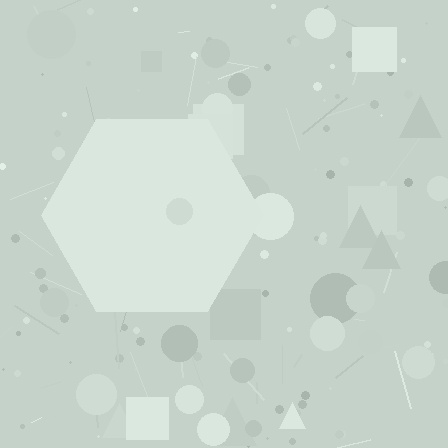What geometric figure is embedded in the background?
A hexagon is embedded in the background.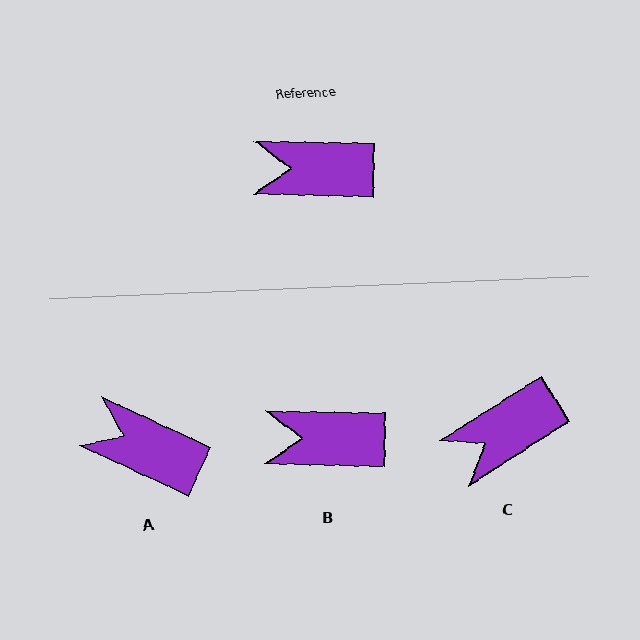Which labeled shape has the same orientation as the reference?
B.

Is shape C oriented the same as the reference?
No, it is off by about 34 degrees.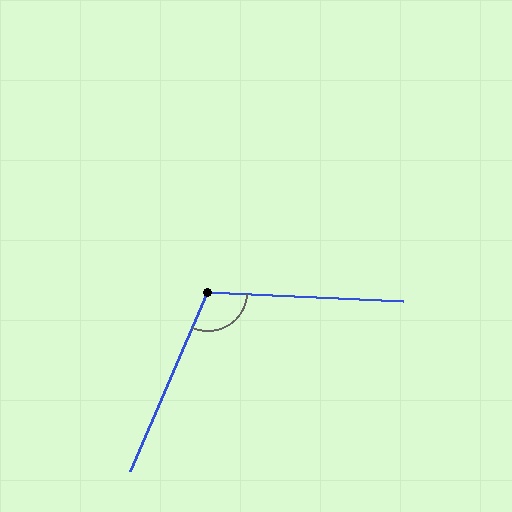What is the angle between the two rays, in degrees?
Approximately 111 degrees.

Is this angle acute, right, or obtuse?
It is obtuse.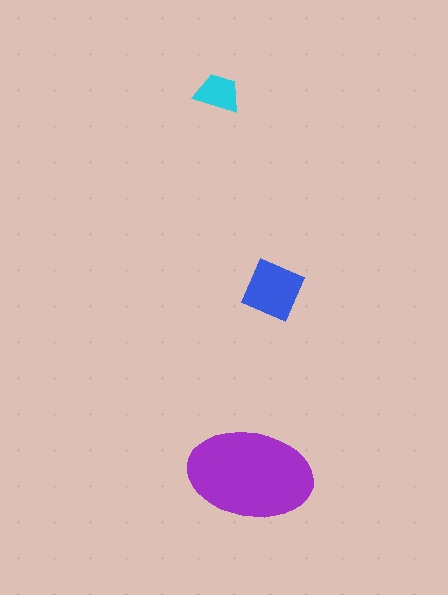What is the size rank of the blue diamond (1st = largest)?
2nd.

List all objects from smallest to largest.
The cyan trapezoid, the blue diamond, the purple ellipse.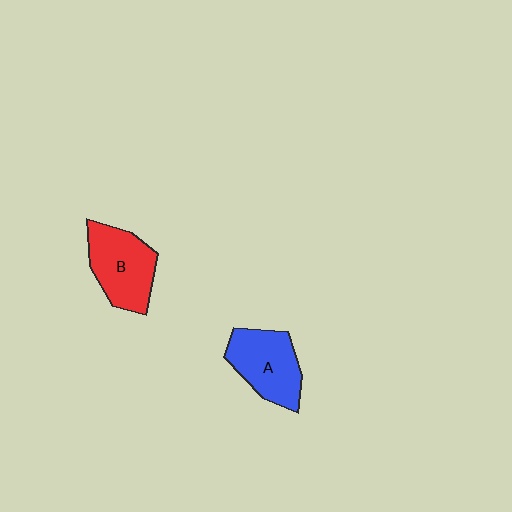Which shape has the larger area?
Shape B (red).